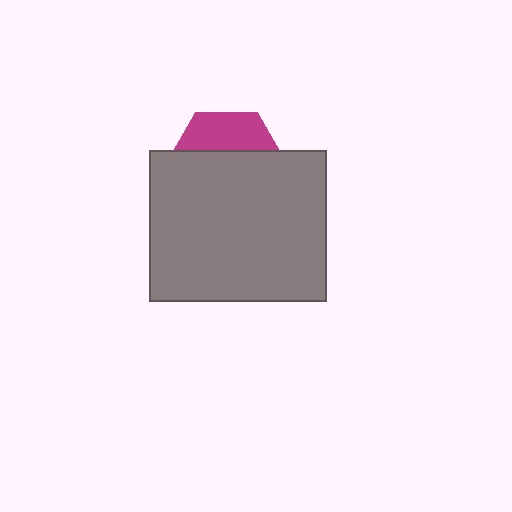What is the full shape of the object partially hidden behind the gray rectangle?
The partially hidden object is a magenta hexagon.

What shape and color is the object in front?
The object in front is a gray rectangle.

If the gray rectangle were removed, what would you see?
You would see the complete magenta hexagon.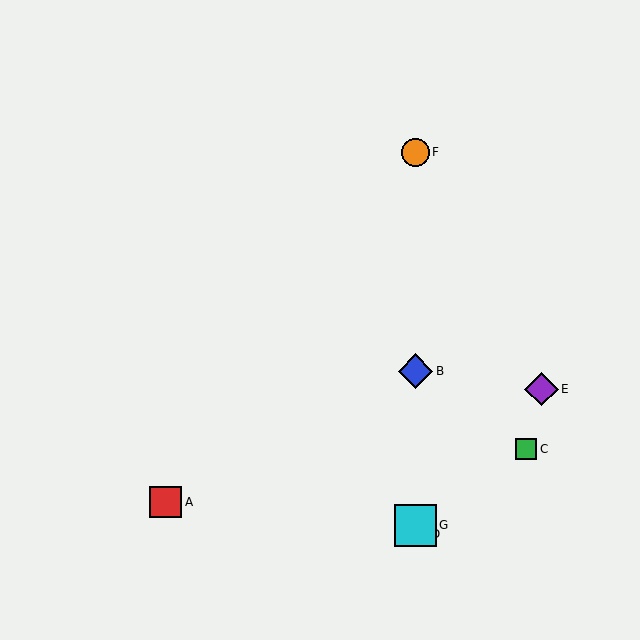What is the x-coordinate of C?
Object C is at x≈526.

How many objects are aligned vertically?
4 objects (B, D, F, G) are aligned vertically.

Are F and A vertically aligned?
No, F is at x≈415 and A is at x≈166.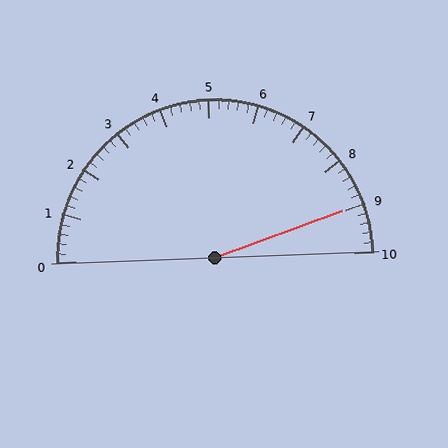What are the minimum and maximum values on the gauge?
The gauge ranges from 0 to 10.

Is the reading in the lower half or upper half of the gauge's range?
The reading is in the upper half of the range (0 to 10).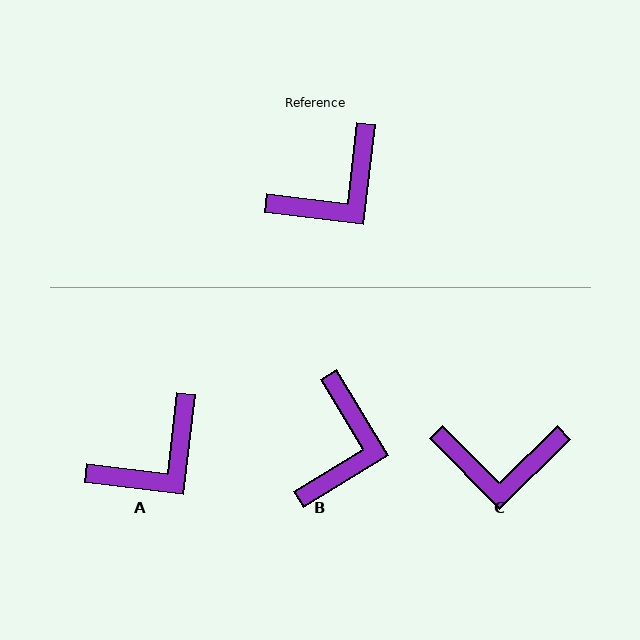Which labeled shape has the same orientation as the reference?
A.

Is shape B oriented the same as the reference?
No, it is off by about 38 degrees.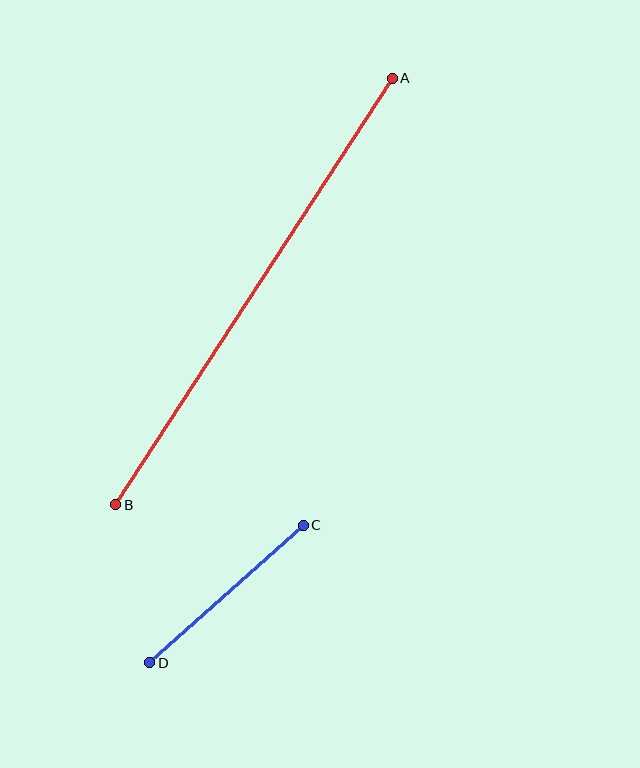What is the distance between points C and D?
The distance is approximately 206 pixels.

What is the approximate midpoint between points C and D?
The midpoint is at approximately (226, 594) pixels.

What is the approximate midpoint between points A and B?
The midpoint is at approximately (254, 292) pixels.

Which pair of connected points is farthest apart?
Points A and B are farthest apart.